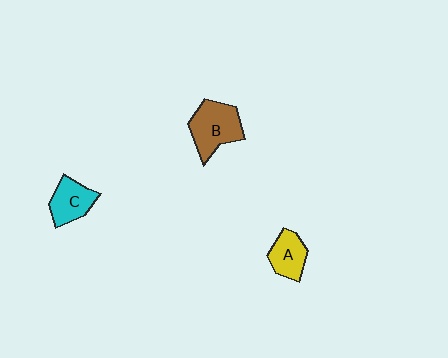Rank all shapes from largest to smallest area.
From largest to smallest: B (brown), C (cyan), A (yellow).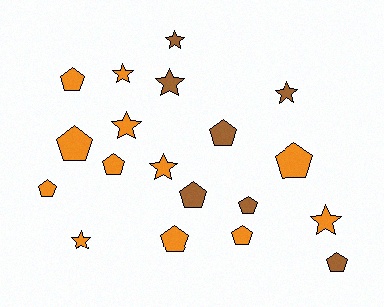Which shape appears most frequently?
Pentagon, with 11 objects.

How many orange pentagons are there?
There are 7 orange pentagons.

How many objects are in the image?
There are 19 objects.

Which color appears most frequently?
Orange, with 12 objects.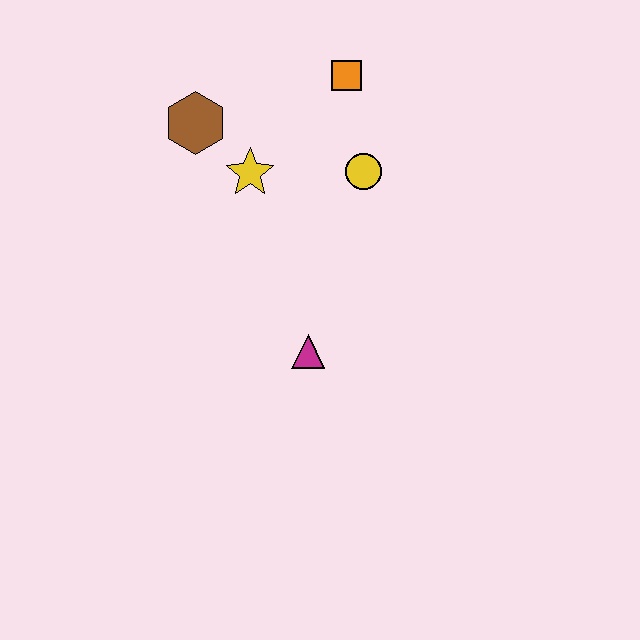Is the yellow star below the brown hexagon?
Yes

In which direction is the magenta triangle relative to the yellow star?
The magenta triangle is below the yellow star.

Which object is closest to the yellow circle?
The orange square is closest to the yellow circle.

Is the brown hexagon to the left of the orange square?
Yes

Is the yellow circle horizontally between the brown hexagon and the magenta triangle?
No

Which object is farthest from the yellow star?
The magenta triangle is farthest from the yellow star.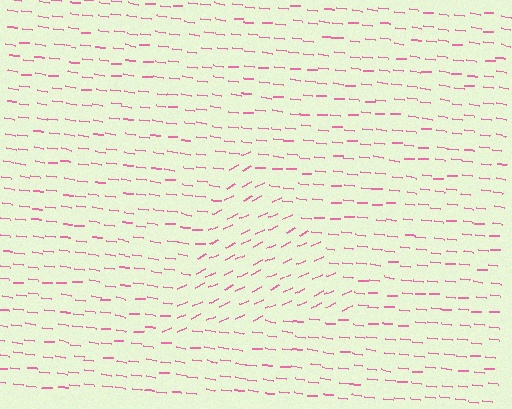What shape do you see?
I see a triangle.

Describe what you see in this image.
The image is filled with small pink line segments. A triangle region in the image has lines oriented differently from the surrounding lines, creating a visible texture boundary.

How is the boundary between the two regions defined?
The boundary is defined purely by a change in line orientation (approximately 32 degrees difference). All lines are the same color and thickness.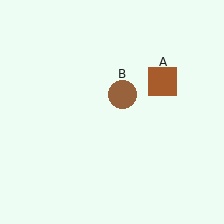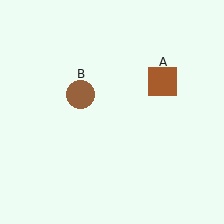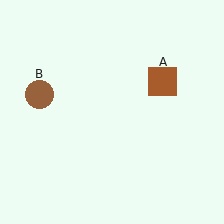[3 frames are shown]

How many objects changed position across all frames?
1 object changed position: brown circle (object B).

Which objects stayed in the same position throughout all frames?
Brown square (object A) remained stationary.